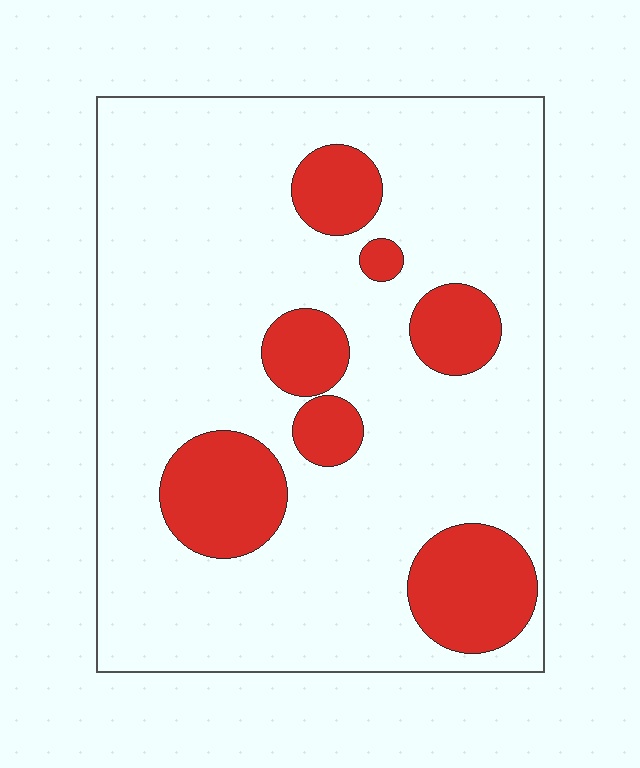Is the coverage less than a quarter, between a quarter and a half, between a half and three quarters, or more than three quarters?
Less than a quarter.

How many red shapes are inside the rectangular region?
7.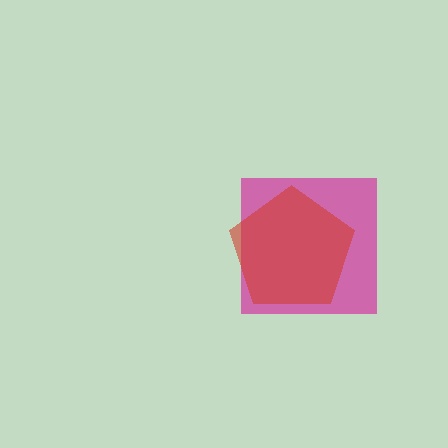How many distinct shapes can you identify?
There are 2 distinct shapes: a magenta square, a red pentagon.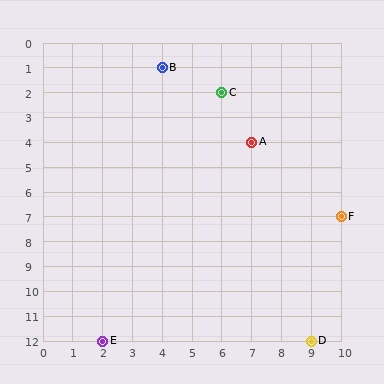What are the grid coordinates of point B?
Point B is at grid coordinates (4, 1).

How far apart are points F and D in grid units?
Points F and D are 1 column and 5 rows apart (about 5.1 grid units diagonally).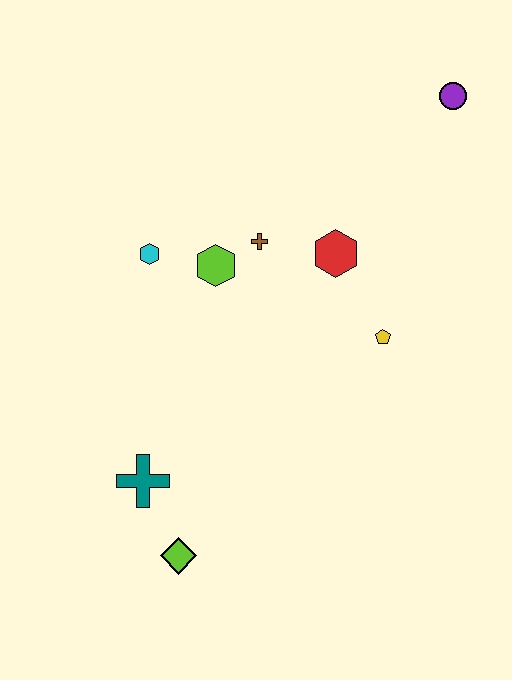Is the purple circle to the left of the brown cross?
No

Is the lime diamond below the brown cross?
Yes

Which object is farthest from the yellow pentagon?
The lime diamond is farthest from the yellow pentagon.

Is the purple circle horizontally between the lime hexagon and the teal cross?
No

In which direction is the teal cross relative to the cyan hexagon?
The teal cross is below the cyan hexagon.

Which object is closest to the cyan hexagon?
The lime hexagon is closest to the cyan hexagon.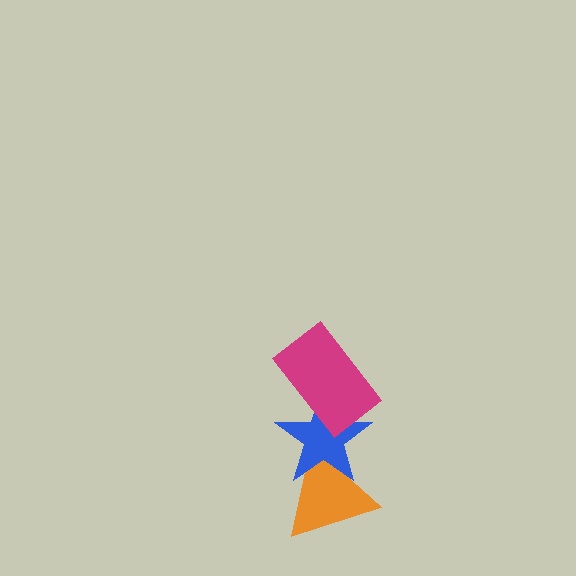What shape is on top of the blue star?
The magenta rectangle is on top of the blue star.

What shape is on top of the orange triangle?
The blue star is on top of the orange triangle.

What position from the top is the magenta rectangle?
The magenta rectangle is 1st from the top.